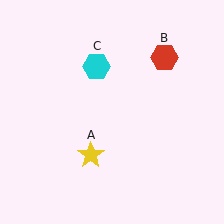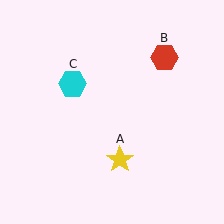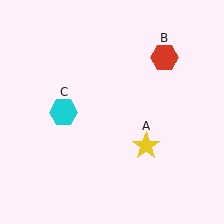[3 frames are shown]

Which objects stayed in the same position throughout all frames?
Red hexagon (object B) remained stationary.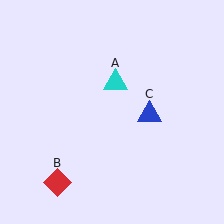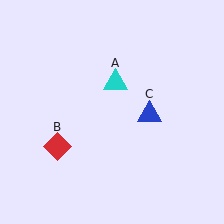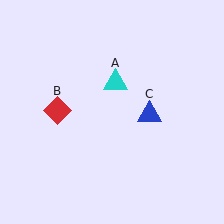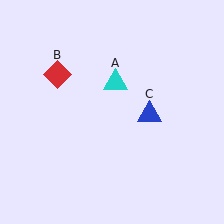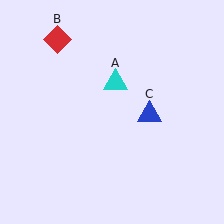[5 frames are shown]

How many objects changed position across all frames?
1 object changed position: red diamond (object B).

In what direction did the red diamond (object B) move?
The red diamond (object B) moved up.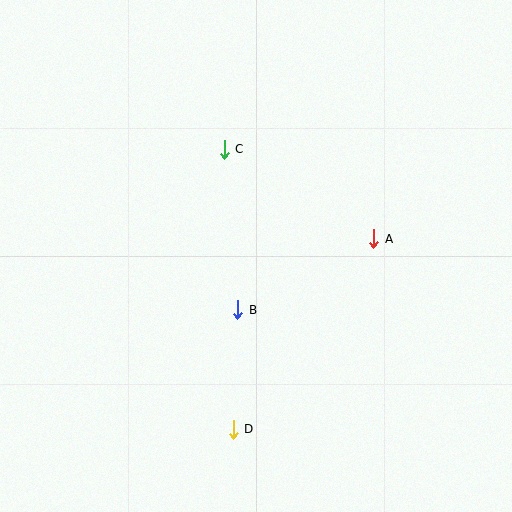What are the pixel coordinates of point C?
Point C is at (224, 149).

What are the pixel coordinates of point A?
Point A is at (374, 239).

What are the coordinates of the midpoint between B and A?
The midpoint between B and A is at (306, 274).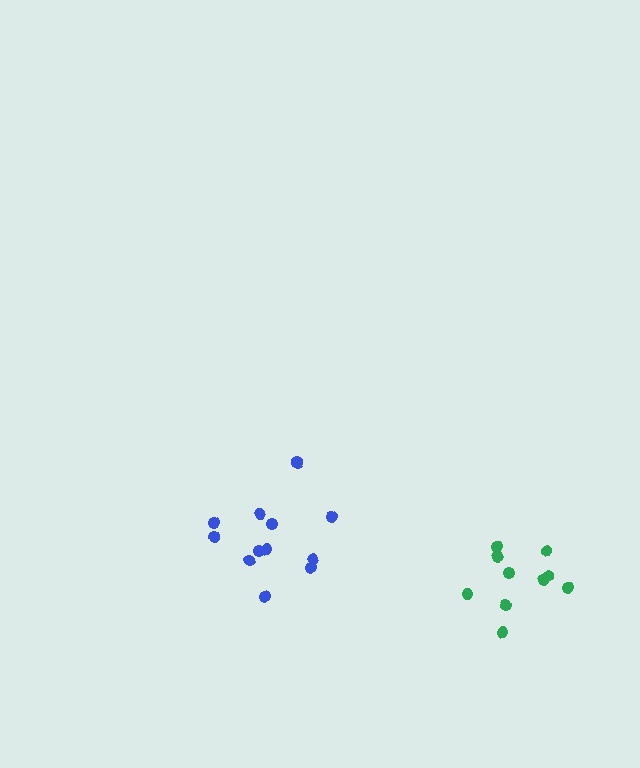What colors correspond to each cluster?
The clusters are colored: blue, green.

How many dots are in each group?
Group 1: 13 dots, Group 2: 10 dots (23 total).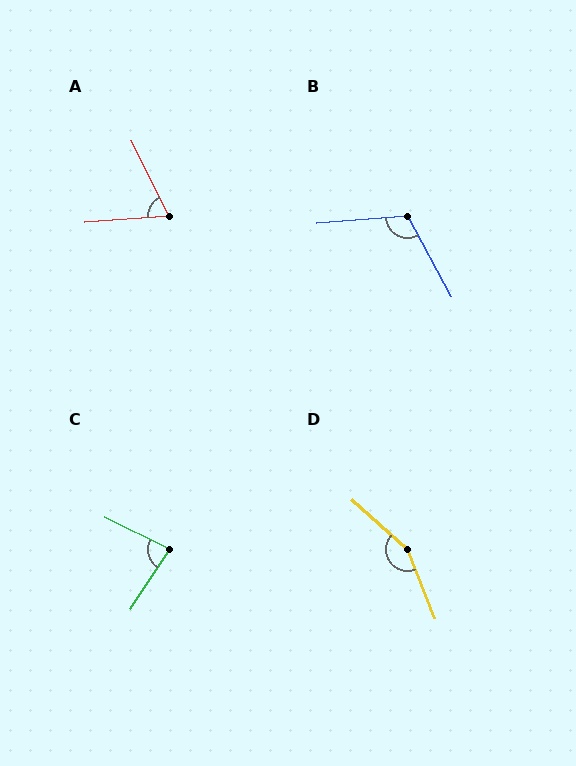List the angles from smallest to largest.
A (67°), C (82°), B (114°), D (154°).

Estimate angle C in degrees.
Approximately 82 degrees.